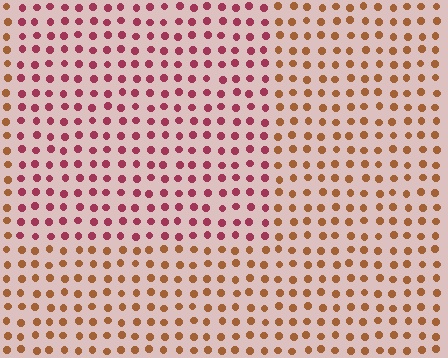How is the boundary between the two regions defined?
The boundary is defined purely by a slight shift in hue (about 44 degrees). Spacing, size, and orientation are identical on both sides.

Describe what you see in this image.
The image is filled with small brown elements in a uniform arrangement. A rectangle-shaped region is visible where the elements are tinted to a slightly different hue, forming a subtle color boundary.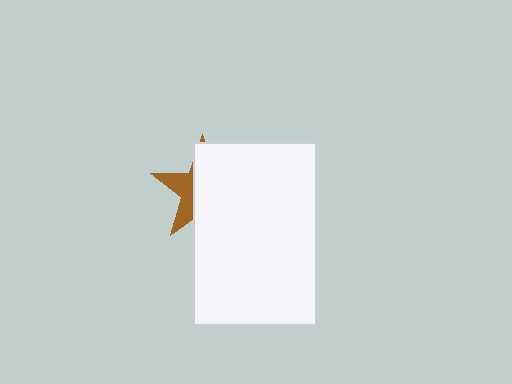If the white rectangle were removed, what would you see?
You would see the complete brown star.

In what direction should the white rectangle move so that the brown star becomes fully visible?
The white rectangle should move right. That is the shortest direction to clear the overlap and leave the brown star fully visible.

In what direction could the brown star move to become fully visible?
The brown star could move left. That would shift it out from behind the white rectangle entirely.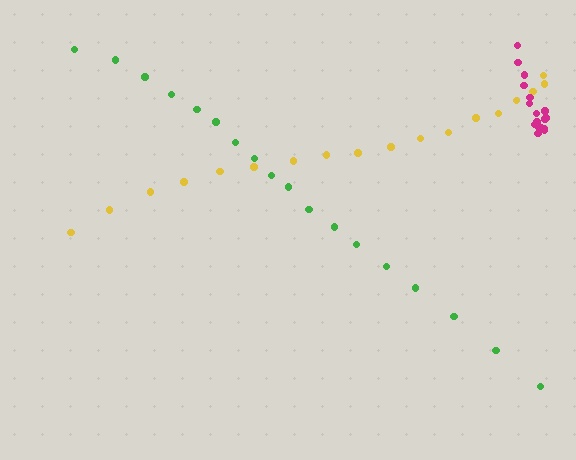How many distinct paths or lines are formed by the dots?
There are 3 distinct paths.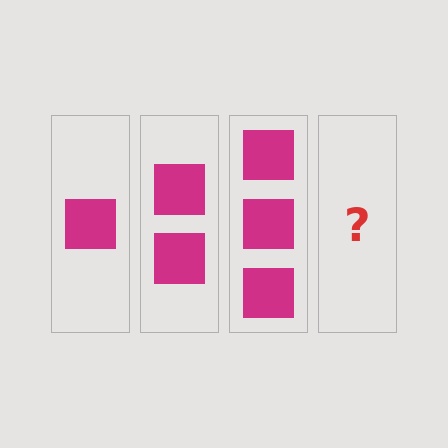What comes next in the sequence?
The next element should be 4 squares.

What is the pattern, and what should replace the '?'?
The pattern is that each step adds one more square. The '?' should be 4 squares.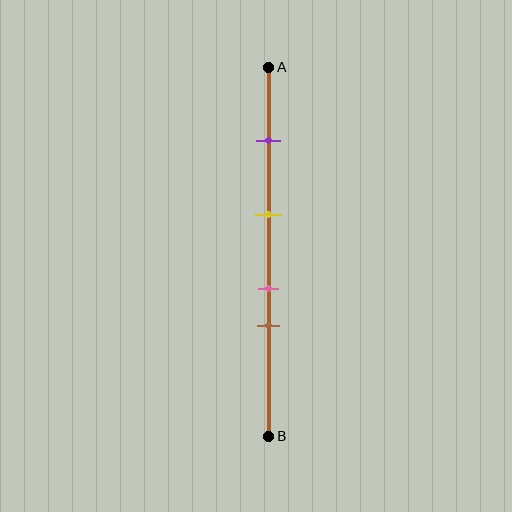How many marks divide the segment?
There are 4 marks dividing the segment.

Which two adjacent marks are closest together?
The pink and brown marks are the closest adjacent pair.